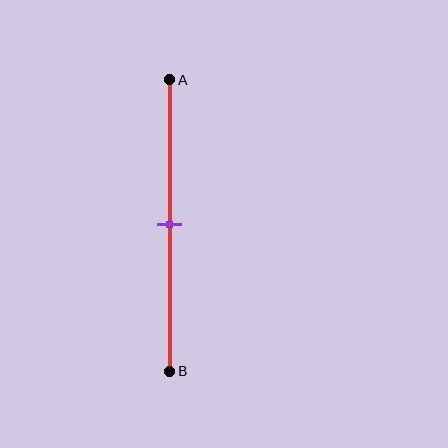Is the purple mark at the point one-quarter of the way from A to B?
No, the mark is at about 50% from A, not at the 25% one-quarter point.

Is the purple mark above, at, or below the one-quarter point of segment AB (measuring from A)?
The purple mark is below the one-quarter point of segment AB.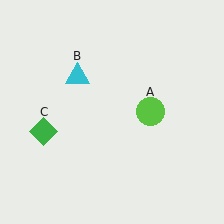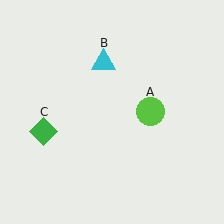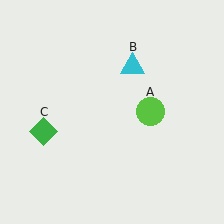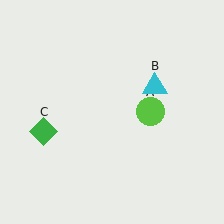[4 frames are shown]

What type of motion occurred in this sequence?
The cyan triangle (object B) rotated clockwise around the center of the scene.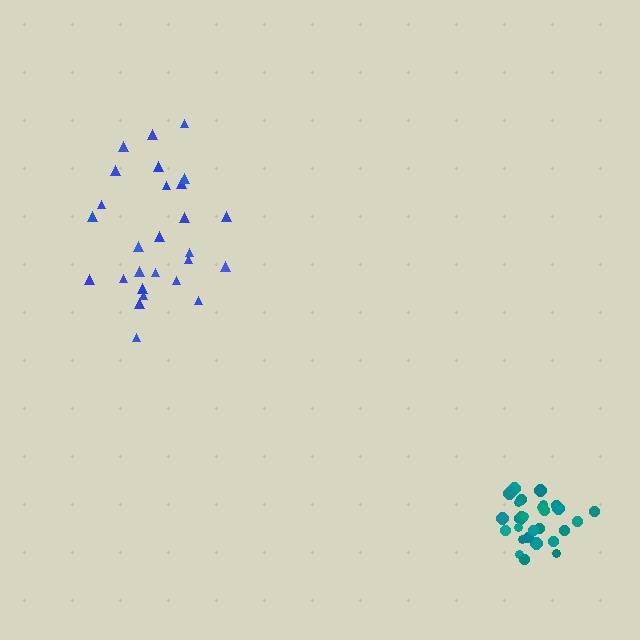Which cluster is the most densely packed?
Teal.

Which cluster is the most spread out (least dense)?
Blue.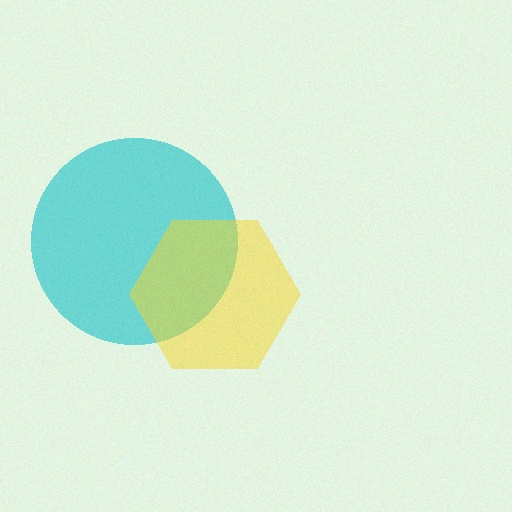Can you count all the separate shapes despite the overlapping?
Yes, there are 2 separate shapes.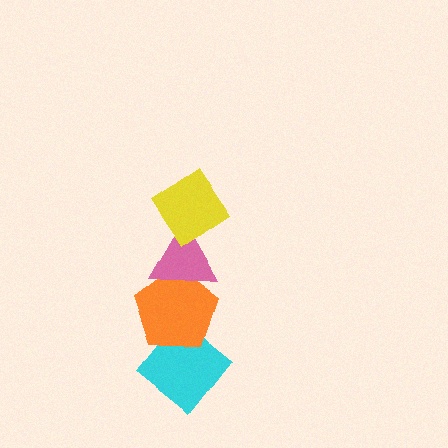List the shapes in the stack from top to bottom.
From top to bottom: the yellow diamond, the pink triangle, the orange pentagon, the cyan diamond.